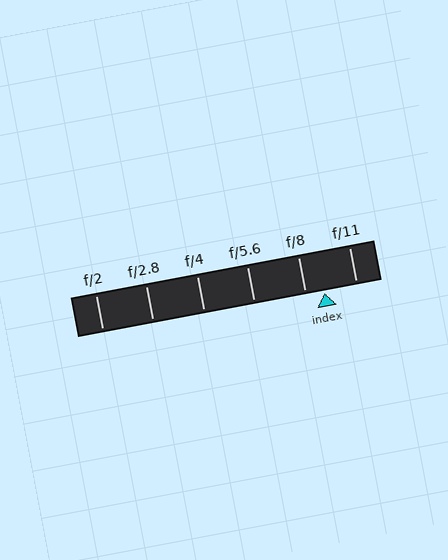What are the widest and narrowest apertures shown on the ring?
The widest aperture shown is f/2 and the narrowest is f/11.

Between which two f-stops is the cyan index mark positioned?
The index mark is between f/8 and f/11.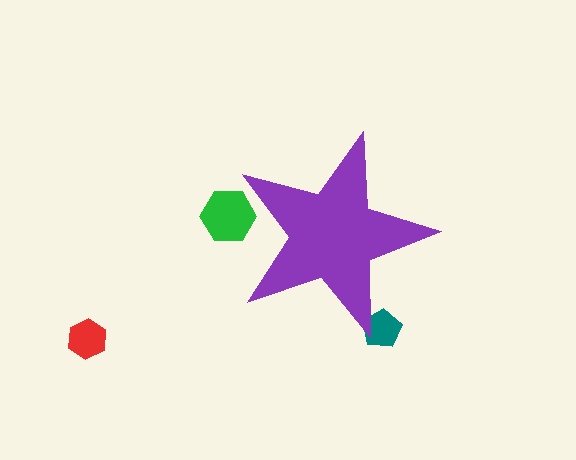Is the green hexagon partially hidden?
Yes, the green hexagon is partially hidden behind the purple star.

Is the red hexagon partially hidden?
No, the red hexagon is fully visible.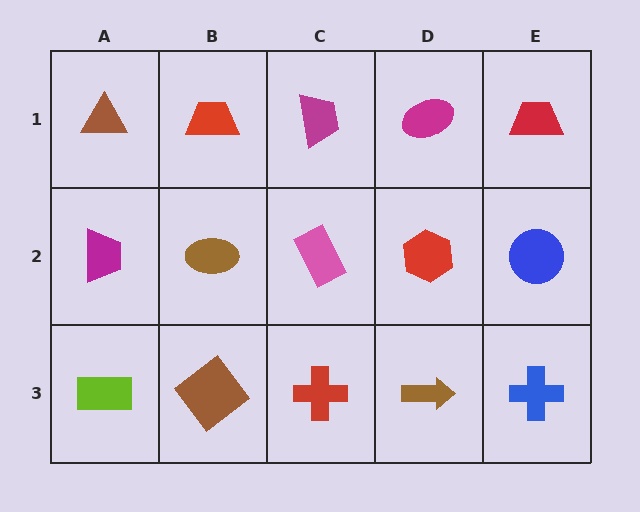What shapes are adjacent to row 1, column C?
A pink rectangle (row 2, column C), a red trapezoid (row 1, column B), a magenta ellipse (row 1, column D).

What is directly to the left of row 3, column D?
A red cross.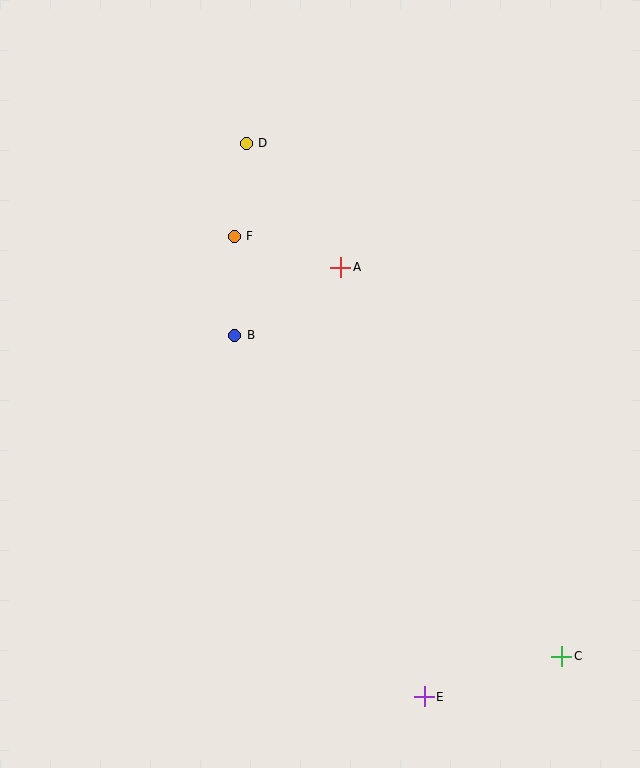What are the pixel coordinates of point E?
Point E is at (424, 697).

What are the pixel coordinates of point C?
Point C is at (562, 656).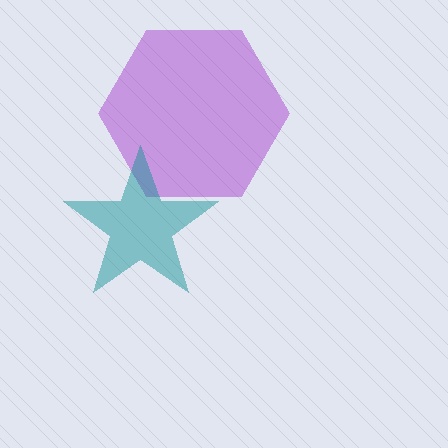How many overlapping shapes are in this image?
There are 2 overlapping shapes in the image.